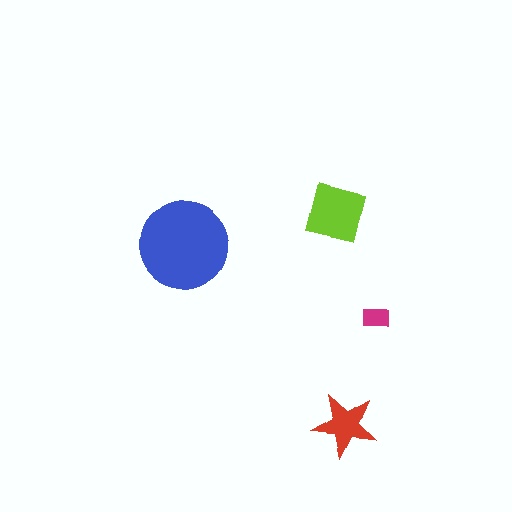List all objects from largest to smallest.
The blue circle, the lime square, the red star, the magenta rectangle.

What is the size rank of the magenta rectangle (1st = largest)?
4th.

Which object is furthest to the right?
The magenta rectangle is rightmost.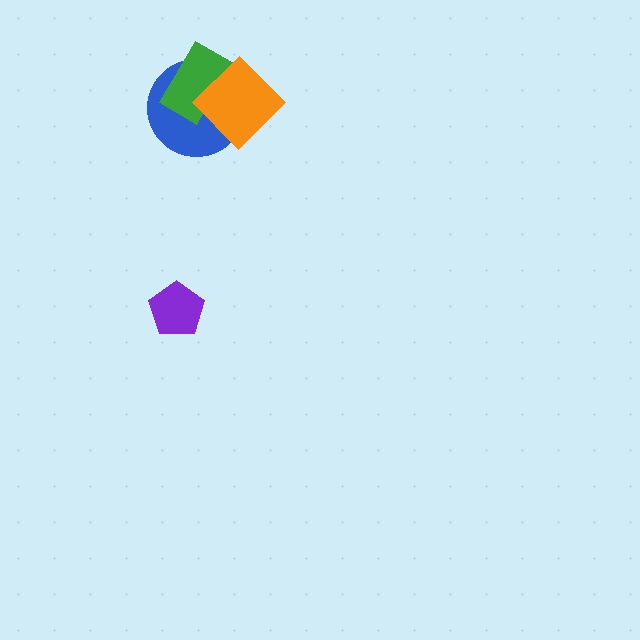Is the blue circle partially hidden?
Yes, it is partially covered by another shape.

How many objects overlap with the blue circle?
2 objects overlap with the blue circle.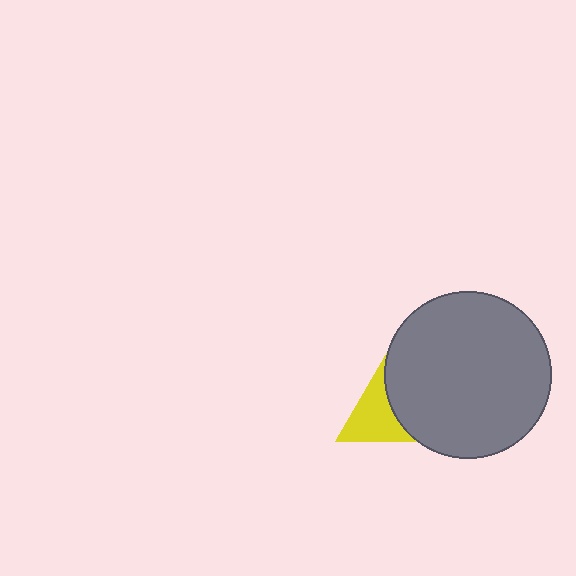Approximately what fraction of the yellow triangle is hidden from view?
Roughly 62% of the yellow triangle is hidden behind the gray circle.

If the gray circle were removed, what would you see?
You would see the complete yellow triangle.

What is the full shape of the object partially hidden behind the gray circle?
The partially hidden object is a yellow triangle.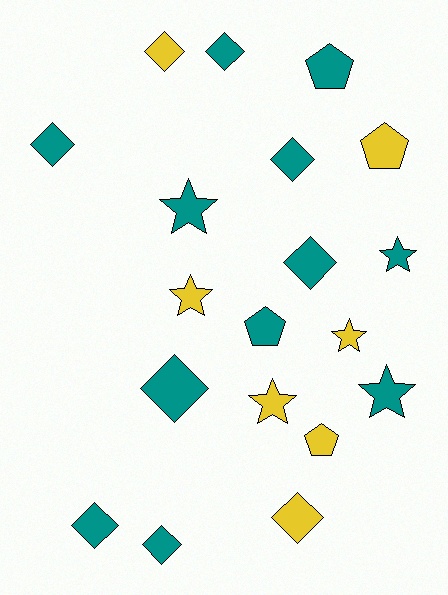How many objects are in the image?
There are 19 objects.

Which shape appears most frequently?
Diamond, with 9 objects.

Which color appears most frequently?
Teal, with 12 objects.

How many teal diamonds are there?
There are 7 teal diamonds.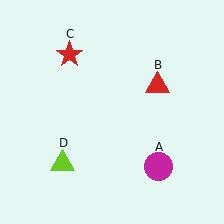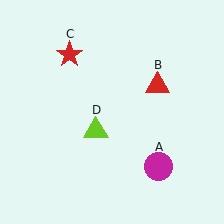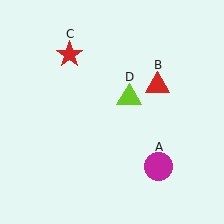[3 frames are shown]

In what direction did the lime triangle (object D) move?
The lime triangle (object D) moved up and to the right.